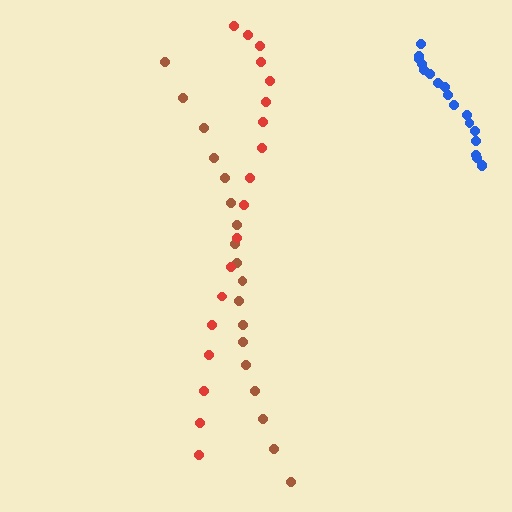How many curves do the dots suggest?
There are 3 distinct paths.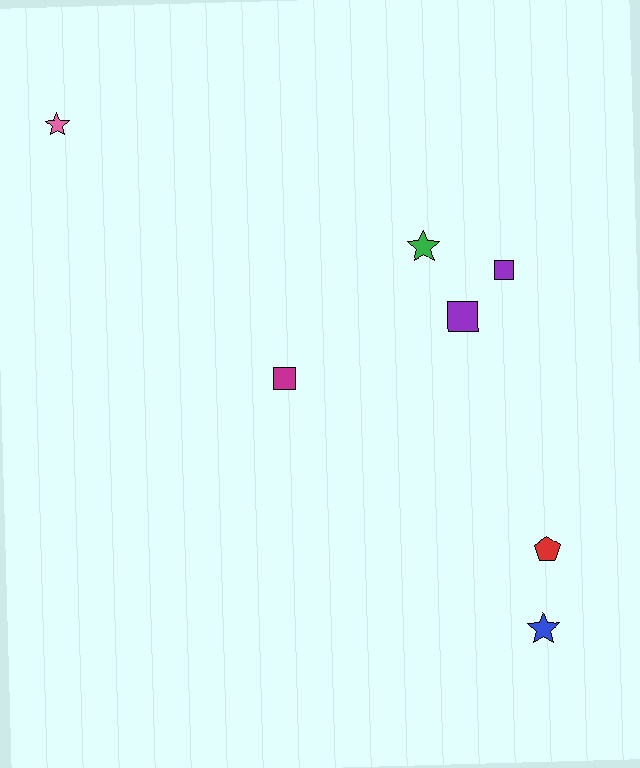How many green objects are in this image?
There is 1 green object.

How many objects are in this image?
There are 7 objects.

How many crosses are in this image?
There are no crosses.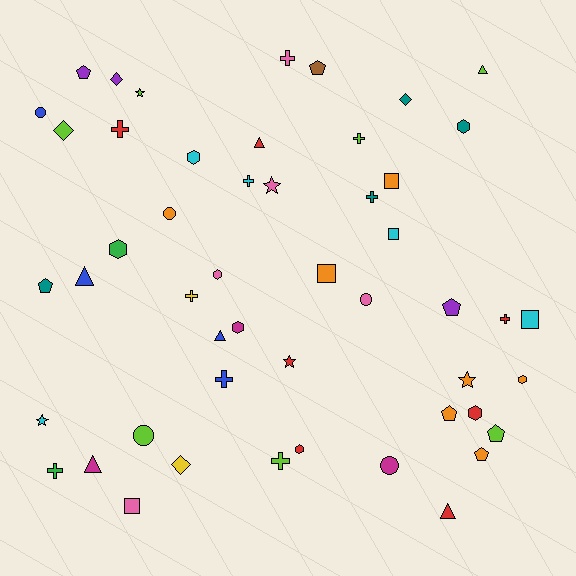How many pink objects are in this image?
There are 5 pink objects.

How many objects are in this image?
There are 50 objects.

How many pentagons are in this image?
There are 7 pentagons.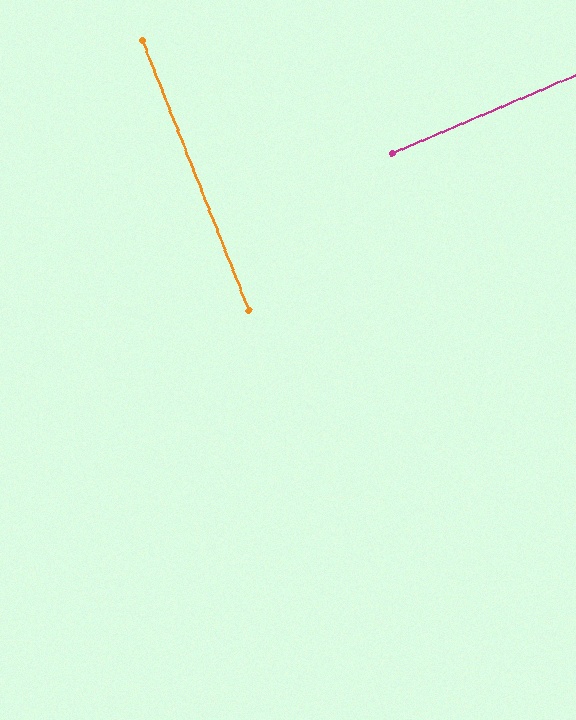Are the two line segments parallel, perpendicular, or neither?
Perpendicular — they meet at approximately 88°.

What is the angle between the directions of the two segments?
Approximately 88 degrees.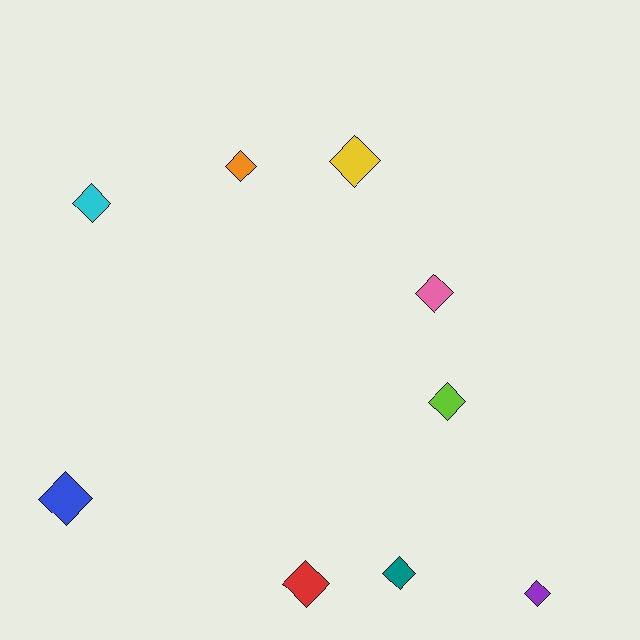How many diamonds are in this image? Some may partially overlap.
There are 9 diamonds.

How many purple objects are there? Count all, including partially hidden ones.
There is 1 purple object.